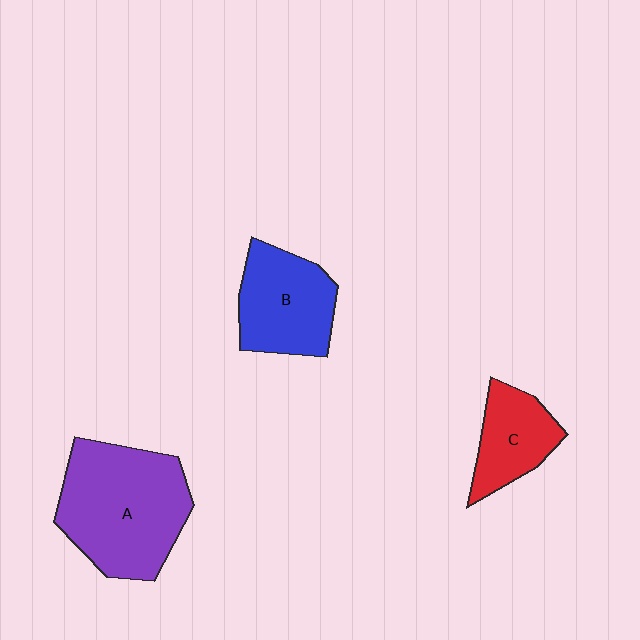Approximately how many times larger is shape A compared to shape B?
Approximately 1.6 times.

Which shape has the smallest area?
Shape C (red).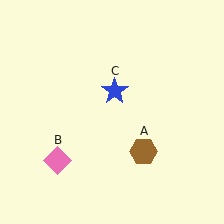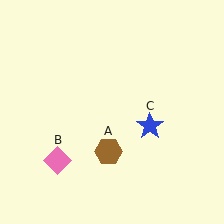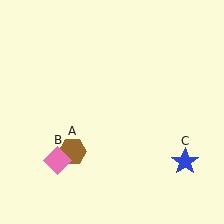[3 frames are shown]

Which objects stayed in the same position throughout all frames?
Pink diamond (object B) remained stationary.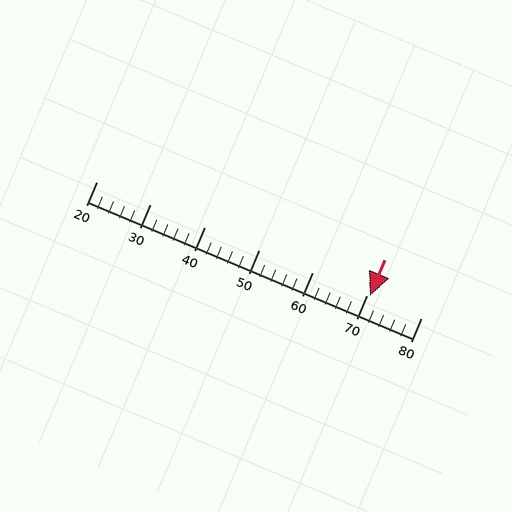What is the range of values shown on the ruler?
The ruler shows values from 20 to 80.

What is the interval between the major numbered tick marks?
The major tick marks are spaced 10 units apart.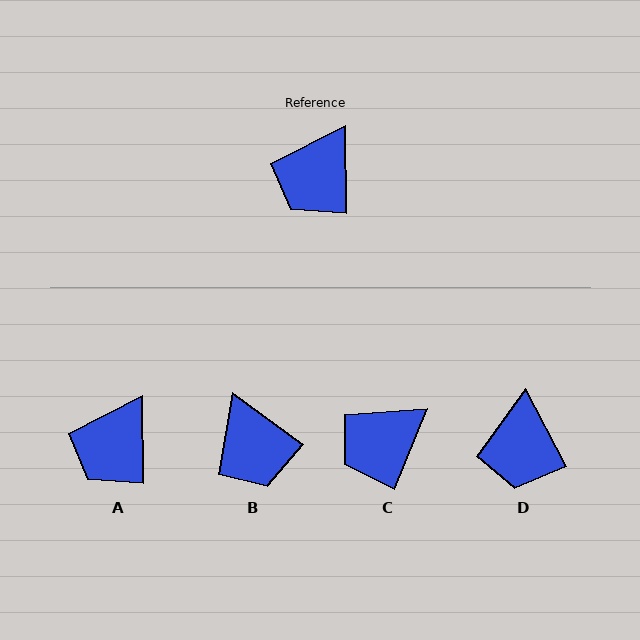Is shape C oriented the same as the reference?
No, it is off by about 23 degrees.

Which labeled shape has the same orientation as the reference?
A.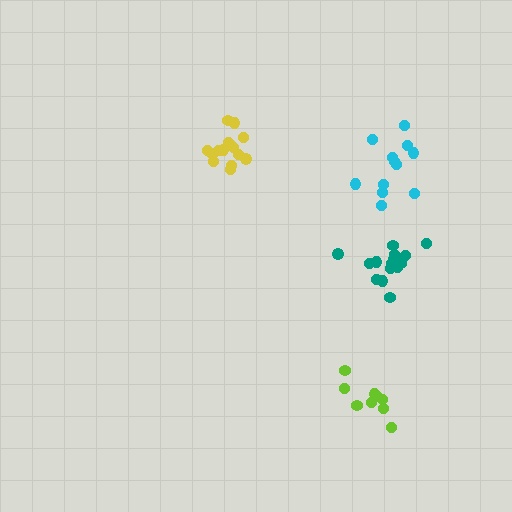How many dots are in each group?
Group 1: 15 dots, Group 2: 12 dots, Group 3: 9 dots, Group 4: 15 dots (51 total).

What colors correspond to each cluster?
The clusters are colored: yellow, cyan, lime, teal.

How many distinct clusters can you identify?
There are 4 distinct clusters.